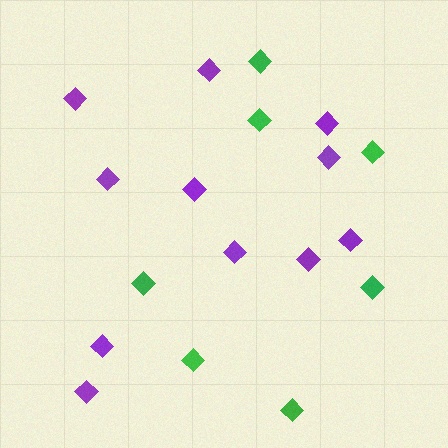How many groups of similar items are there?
There are 2 groups: one group of green diamonds (7) and one group of purple diamonds (11).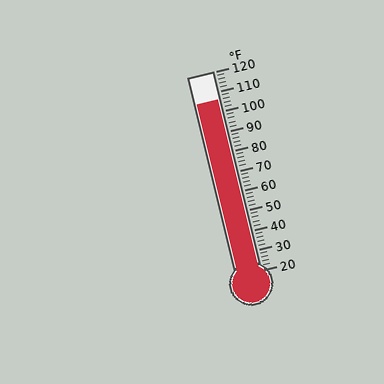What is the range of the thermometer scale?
The thermometer scale ranges from 20°F to 120°F.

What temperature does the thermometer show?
The thermometer shows approximately 106°F.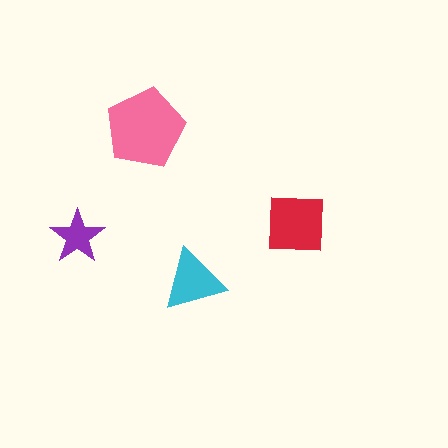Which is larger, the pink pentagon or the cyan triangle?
The pink pentagon.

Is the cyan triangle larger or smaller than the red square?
Smaller.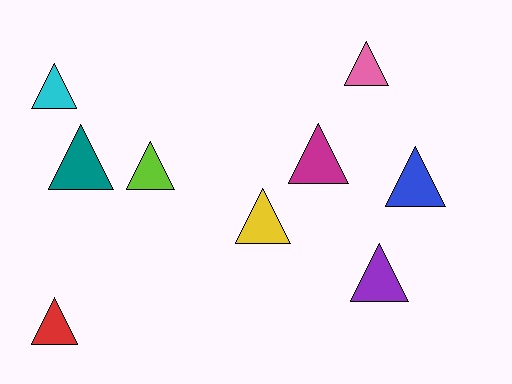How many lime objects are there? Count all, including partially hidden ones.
There is 1 lime object.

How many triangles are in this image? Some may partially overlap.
There are 9 triangles.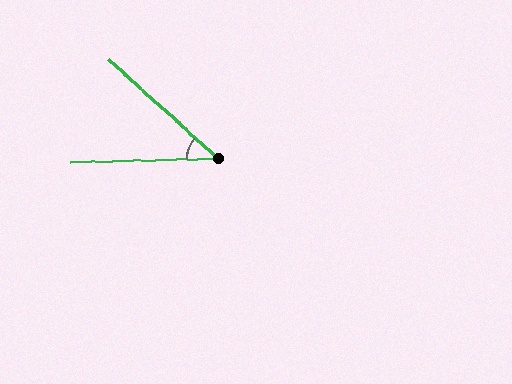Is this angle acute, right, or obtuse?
It is acute.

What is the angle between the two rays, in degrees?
Approximately 44 degrees.